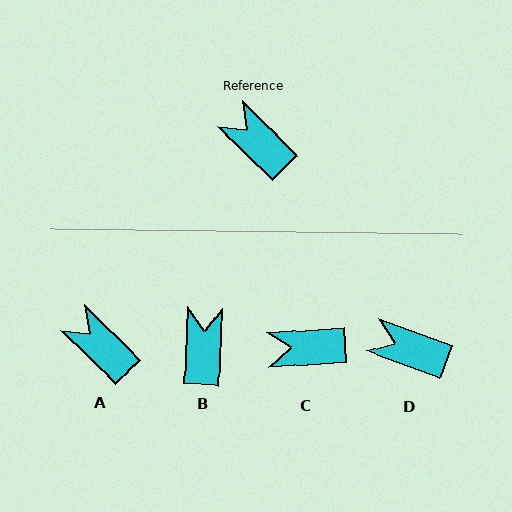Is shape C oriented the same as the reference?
No, it is off by about 49 degrees.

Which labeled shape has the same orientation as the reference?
A.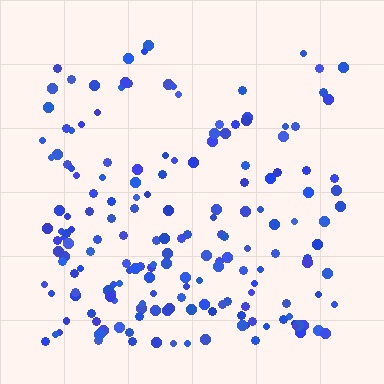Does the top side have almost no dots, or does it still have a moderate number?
Still a moderate number, just noticeably fewer than the bottom.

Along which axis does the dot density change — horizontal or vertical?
Vertical.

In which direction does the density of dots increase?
From top to bottom, with the bottom side densest.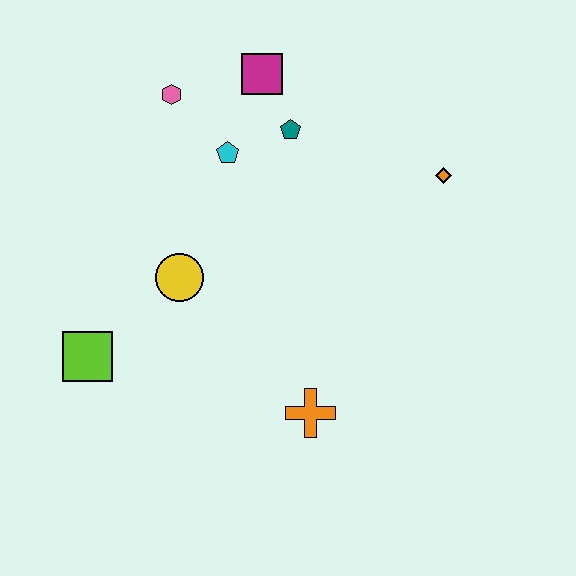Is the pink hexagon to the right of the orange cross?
No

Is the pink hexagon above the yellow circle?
Yes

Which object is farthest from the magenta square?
The orange cross is farthest from the magenta square.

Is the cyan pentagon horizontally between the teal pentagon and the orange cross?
No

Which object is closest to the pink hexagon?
The cyan pentagon is closest to the pink hexagon.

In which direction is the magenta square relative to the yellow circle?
The magenta square is above the yellow circle.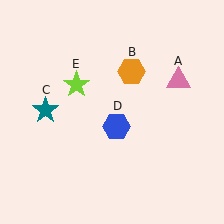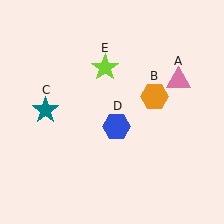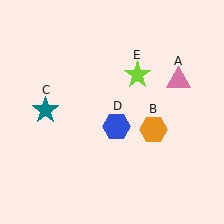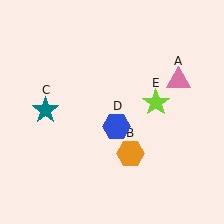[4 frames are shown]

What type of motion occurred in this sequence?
The orange hexagon (object B), lime star (object E) rotated clockwise around the center of the scene.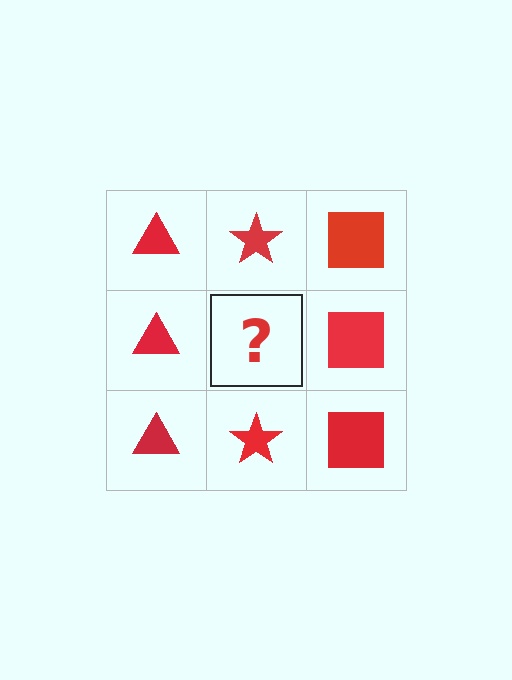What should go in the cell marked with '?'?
The missing cell should contain a red star.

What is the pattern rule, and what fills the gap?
The rule is that each column has a consistent shape. The gap should be filled with a red star.